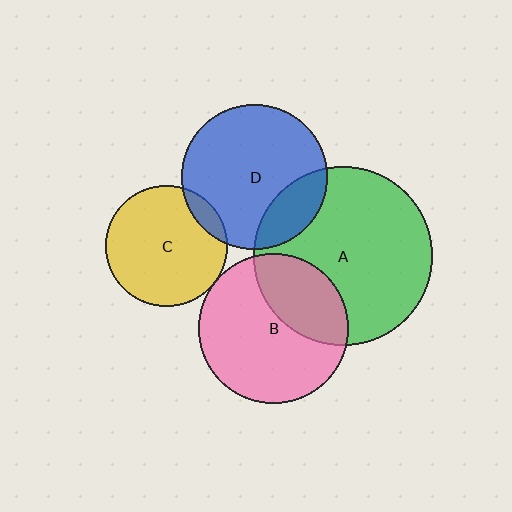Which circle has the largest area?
Circle A (green).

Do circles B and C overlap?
Yes.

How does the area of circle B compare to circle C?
Approximately 1.5 times.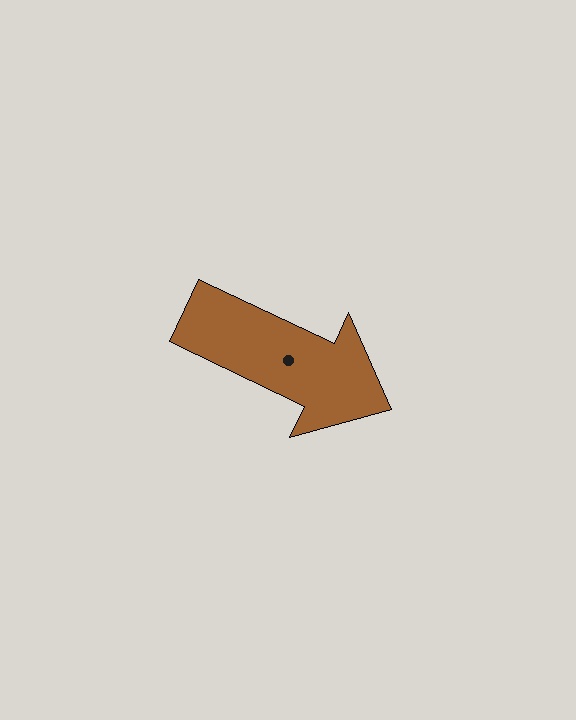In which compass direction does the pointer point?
Southeast.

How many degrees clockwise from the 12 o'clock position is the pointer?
Approximately 115 degrees.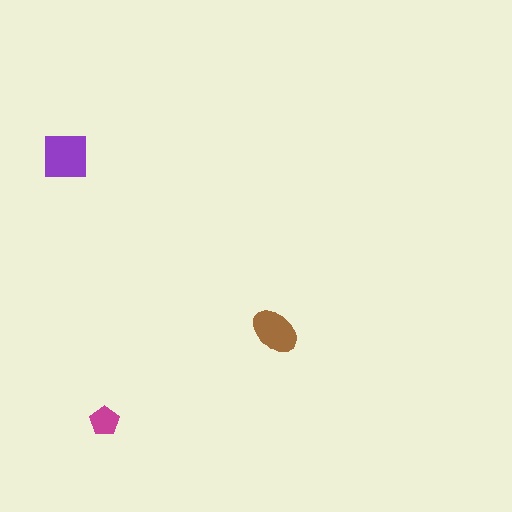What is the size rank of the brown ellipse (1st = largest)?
2nd.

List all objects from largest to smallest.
The purple square, the brown ellipse, the magenta pentagon.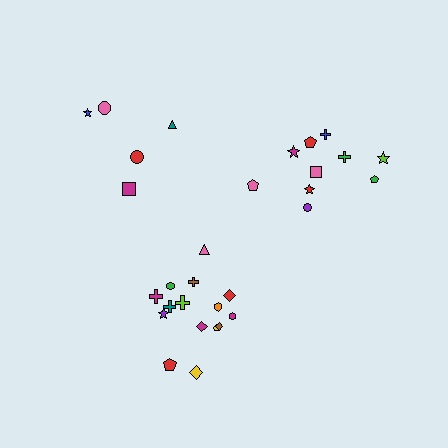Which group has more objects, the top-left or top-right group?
The top-right group.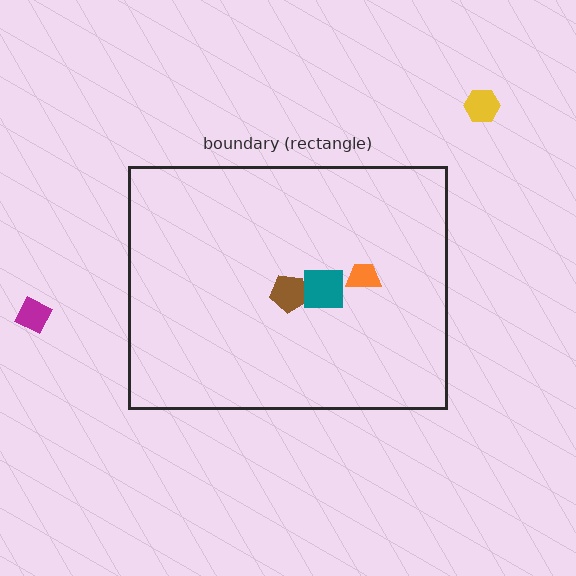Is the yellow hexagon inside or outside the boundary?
Outside.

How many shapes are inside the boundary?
3 inside, 2 outside.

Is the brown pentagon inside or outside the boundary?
Inside.